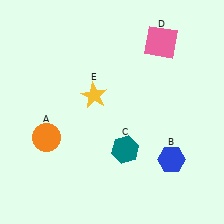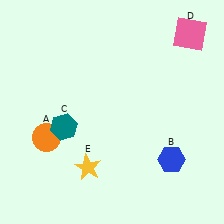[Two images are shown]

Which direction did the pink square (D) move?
The pink square (D) moved right.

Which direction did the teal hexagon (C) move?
The teal hexagon (C) moved left.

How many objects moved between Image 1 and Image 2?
3 objects moved between the two images.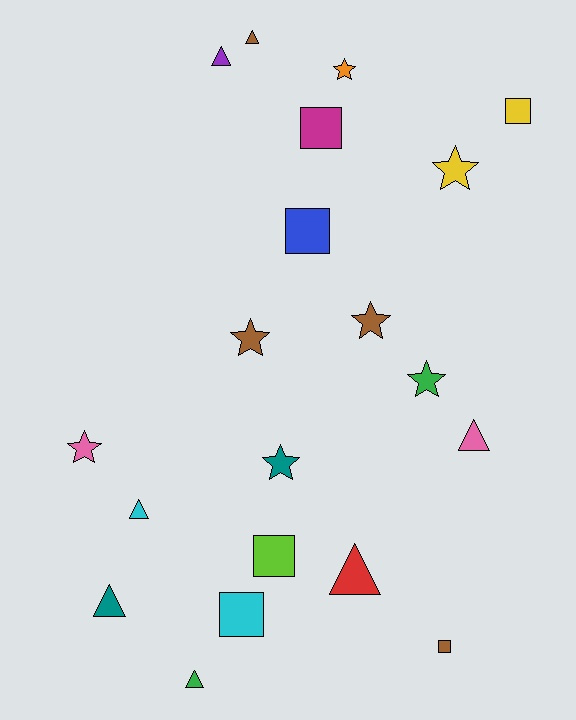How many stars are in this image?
There are 7 stars.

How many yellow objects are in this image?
There are 2 yellow objects.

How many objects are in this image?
There are 20 objects.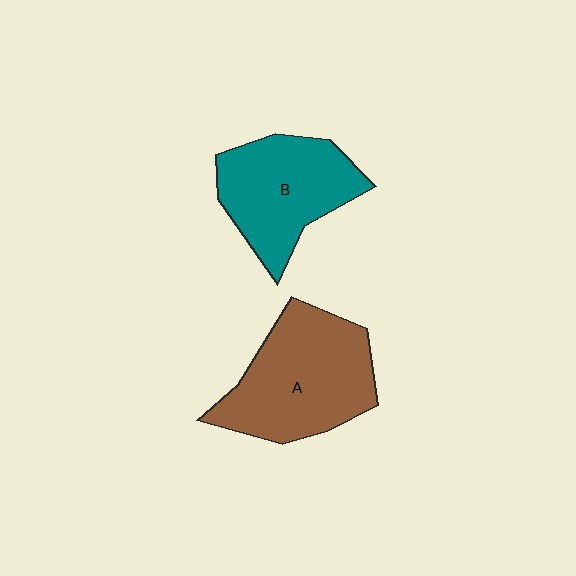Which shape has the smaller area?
Shape B (teal).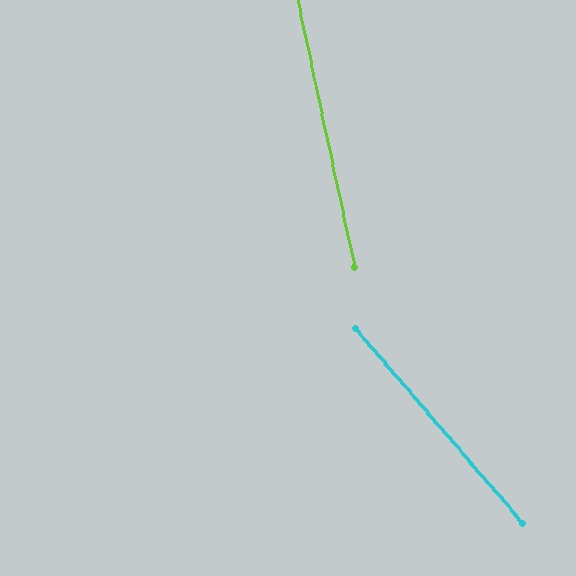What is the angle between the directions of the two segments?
Approximately 29 degrees.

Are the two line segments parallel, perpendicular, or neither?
Neither parallel nor perpendicular — they differ by about 29°.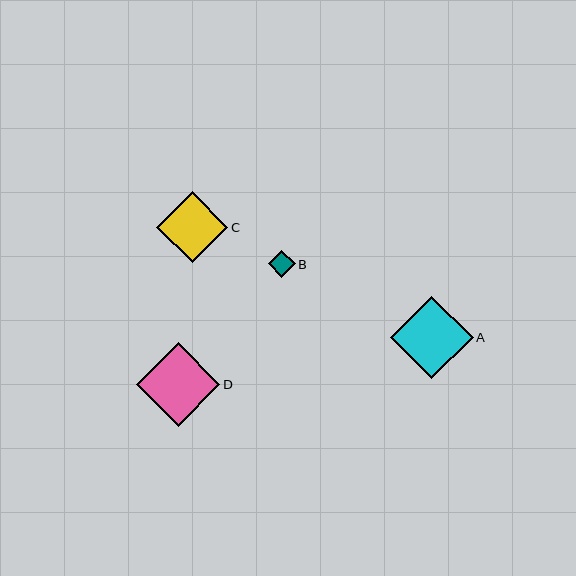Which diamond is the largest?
Diamond D is the largest with a size of approximately 83 pixels.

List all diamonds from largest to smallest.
From largest to smallest: D, A, C, B.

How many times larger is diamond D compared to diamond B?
Diamond D is approximately 3.1 times the size of diamond B.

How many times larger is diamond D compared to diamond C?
Diamond D is approximately 1.2 times the size of diamond C.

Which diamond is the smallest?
Diamond B is the smallest with a size of approximately 27 pixels.